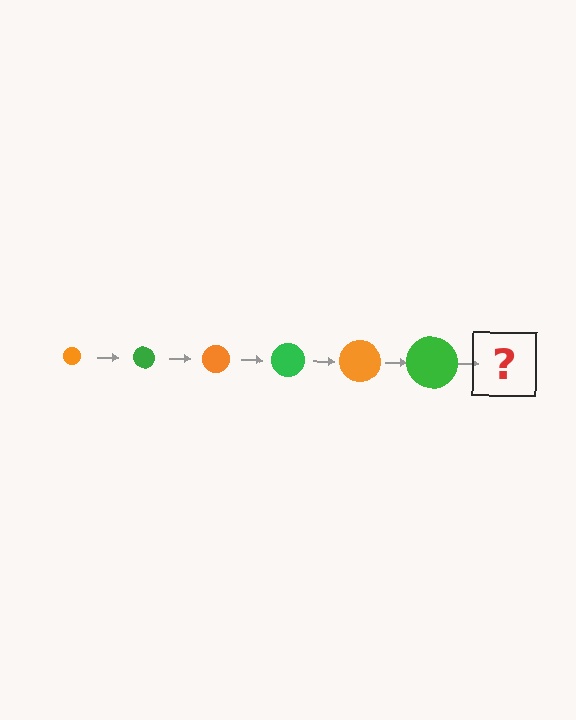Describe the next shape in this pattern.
It should be an orange circle, larger than the previous one.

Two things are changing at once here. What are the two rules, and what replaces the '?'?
The two rules are that the circle grows larger each step and the color cycles through orange and green. The '?' should be an orange circle, larger than the previous one.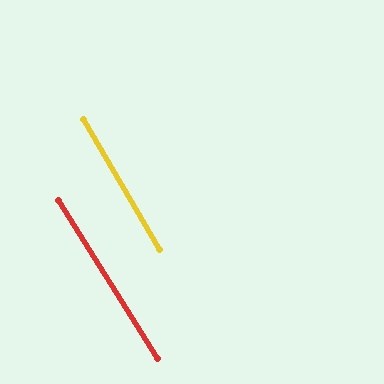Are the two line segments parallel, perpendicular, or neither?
Parallel — their directions differ by only 2.0°.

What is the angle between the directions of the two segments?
Approximately 2 degrees.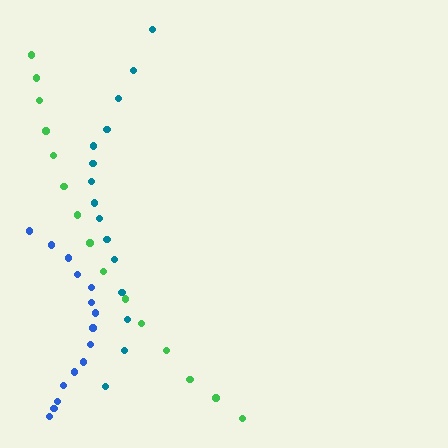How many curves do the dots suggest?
There are 3 distinct paths.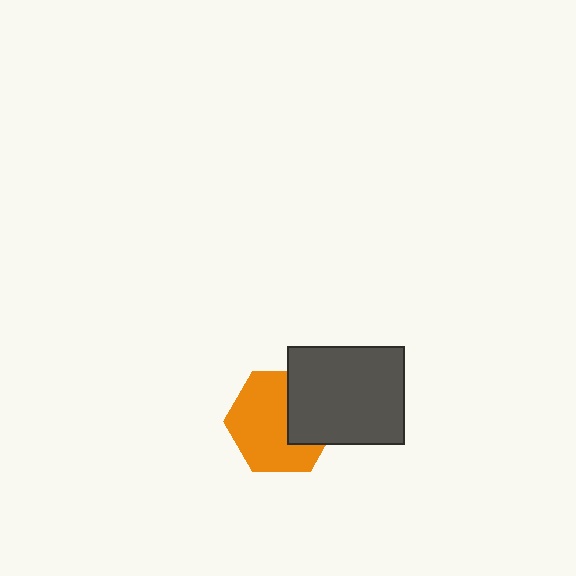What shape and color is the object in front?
The object in front is a dark gray rectangle.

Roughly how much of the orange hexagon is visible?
Most of it is visible (roughly 66%).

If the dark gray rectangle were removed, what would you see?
You would see the complete orange hexagon.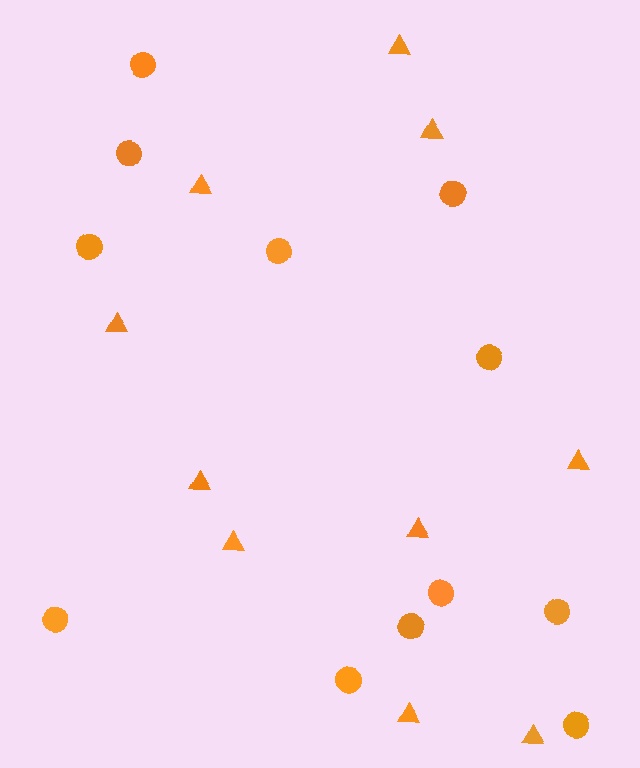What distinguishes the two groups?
There are 2 groups: one group of circles (12) and one group of triangles (10).